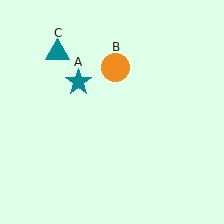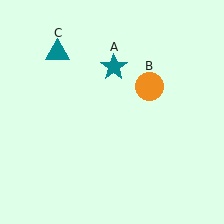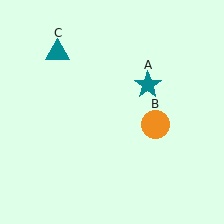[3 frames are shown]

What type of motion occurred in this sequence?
The teal star (object A), orange circle (object B) rotated clockwise around the center of the scene.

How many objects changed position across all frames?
2 objects changed position: teal star (object A), orange circle (object B).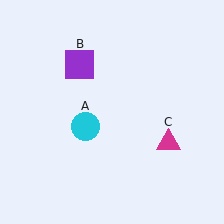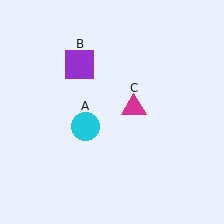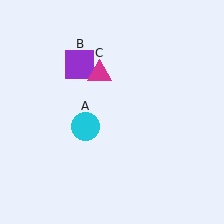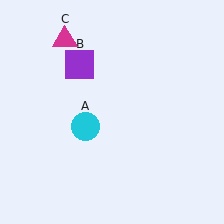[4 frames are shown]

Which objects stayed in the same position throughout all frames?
Cyan circle (object A) and purple square (object B) remained stationary.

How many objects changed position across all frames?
1 object changed position: magenta triangle (object C).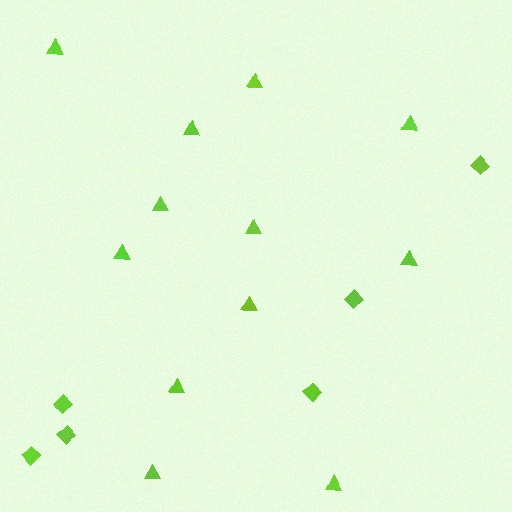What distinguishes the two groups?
There are 2 groups: one group of diamonds (6) and one group of triangles (12).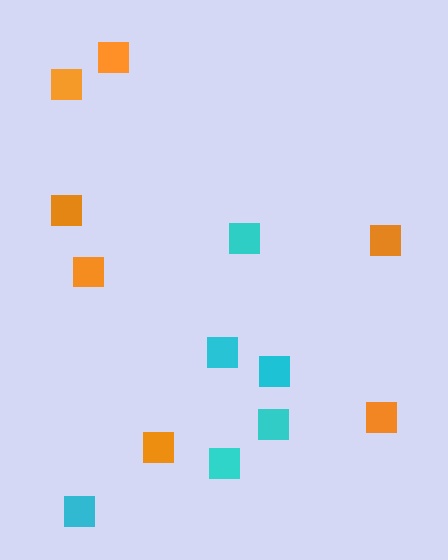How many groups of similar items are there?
There are 2 groups: one group of orange squares (7) and one group of cyan squares (6).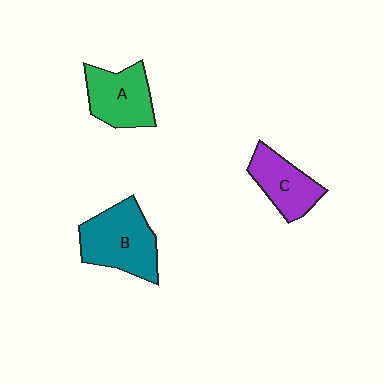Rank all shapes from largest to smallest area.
From largest to smallest: B (teal), A (green), C (purple).